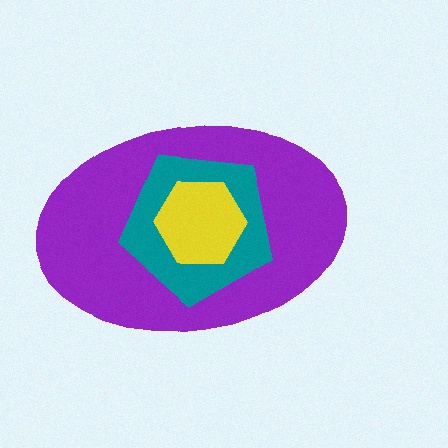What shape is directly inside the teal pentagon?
The yellow hexagon.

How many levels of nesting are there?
3.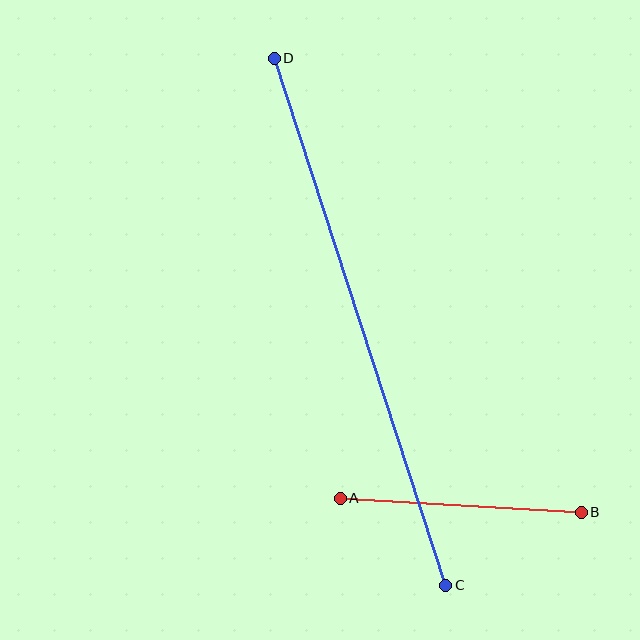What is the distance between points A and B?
The distance is approximately 242 pixels.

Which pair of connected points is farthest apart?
Points C and D are farthest apart.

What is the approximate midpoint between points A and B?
The midpoint is at approximately (461, 505) pixels.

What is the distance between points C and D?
The distance is approximately 554 pixels.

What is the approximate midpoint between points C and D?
The midpoint is at approximately (360, 322) pixels.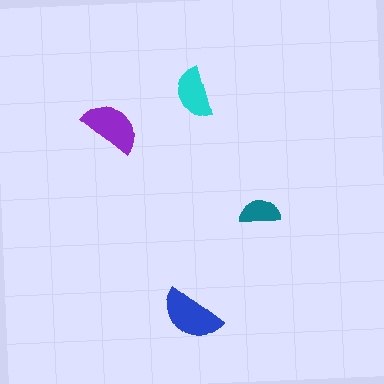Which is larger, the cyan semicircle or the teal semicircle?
The cyan one.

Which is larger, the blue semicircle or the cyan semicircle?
The blue one.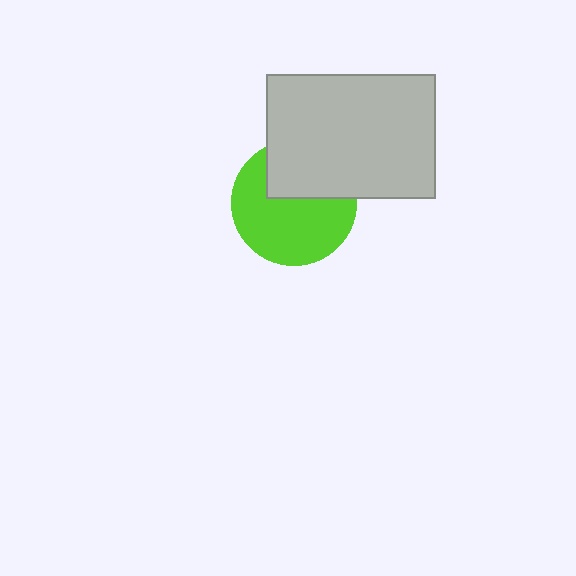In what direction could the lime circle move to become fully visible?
The lime circle could move down. That would shift it out from behind the light gray rectangle entirely.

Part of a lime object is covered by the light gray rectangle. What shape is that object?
It is a circle.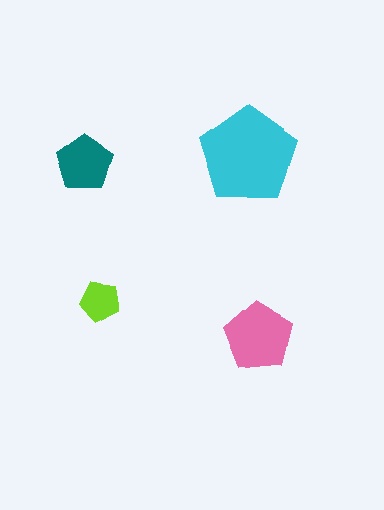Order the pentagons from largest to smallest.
the cyan one, the pink one, the teal one, the lime one.